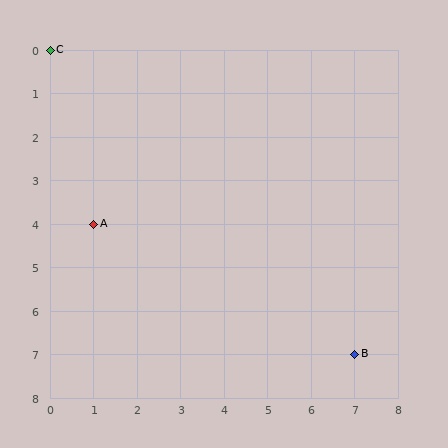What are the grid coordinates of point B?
Point B is at grid coordinates (7, 7).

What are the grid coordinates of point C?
Point C is at grid coordinates (0, 0).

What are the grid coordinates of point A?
Point A is at grid coordinates (1, 4).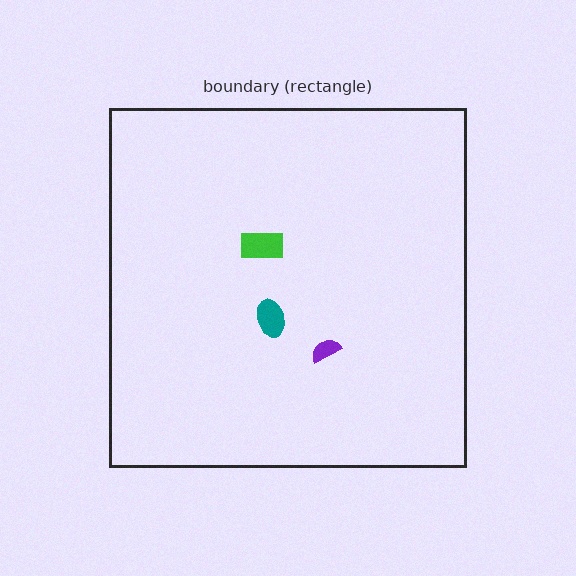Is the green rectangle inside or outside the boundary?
Inside.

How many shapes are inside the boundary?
3 inside, 0 outside.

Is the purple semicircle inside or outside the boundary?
Inside.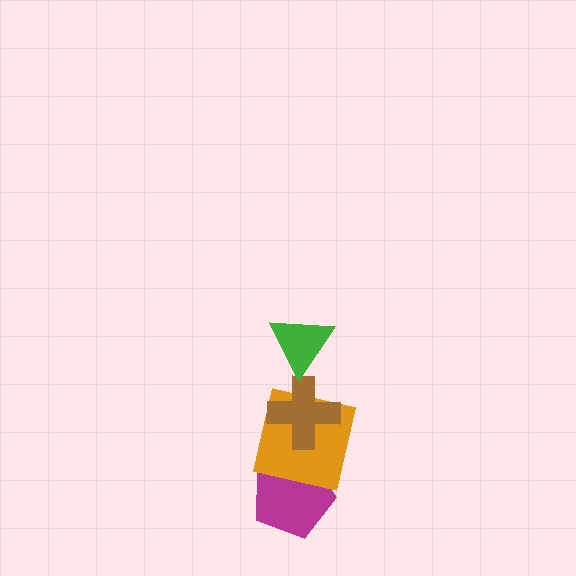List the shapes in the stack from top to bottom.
From top to bottom: the green triangle, the brown cross, the orange square, the magenta pentagon.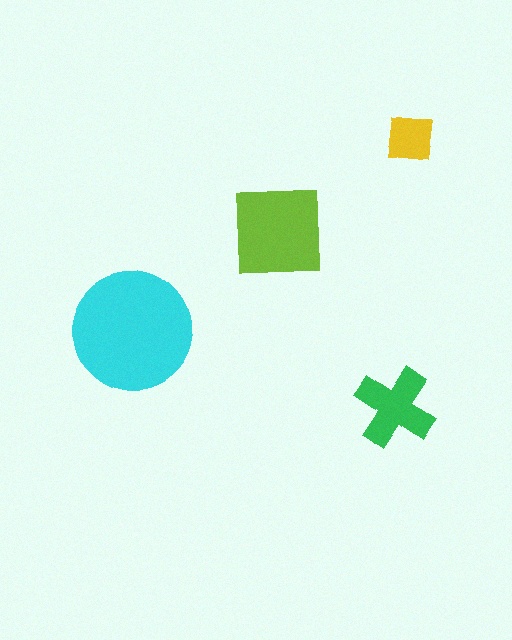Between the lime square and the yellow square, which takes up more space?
The lime square.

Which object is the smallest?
The yellow square.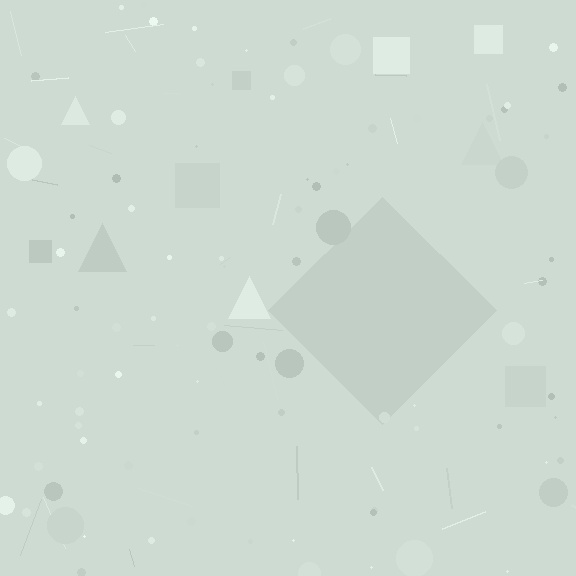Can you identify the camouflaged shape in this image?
The camouflaged shape is a diamond.